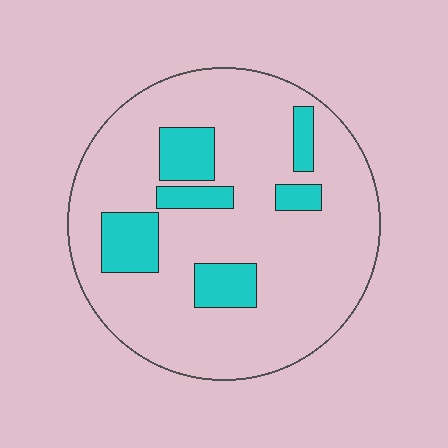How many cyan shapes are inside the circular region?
6.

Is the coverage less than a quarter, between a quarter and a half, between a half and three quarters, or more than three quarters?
Less than a quarter.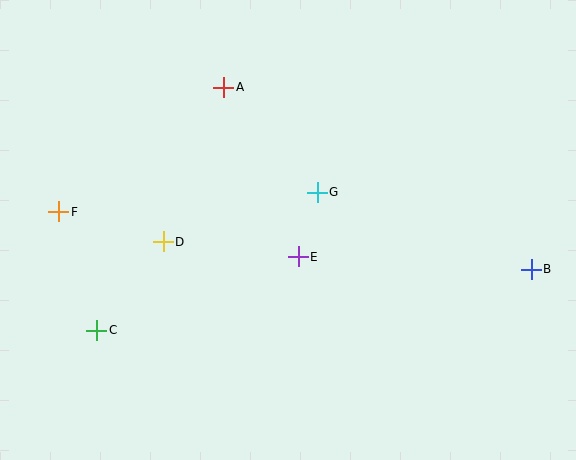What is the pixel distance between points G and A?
The distance between G and A is 141 pixels.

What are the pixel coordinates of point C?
Point C is at (97, 330).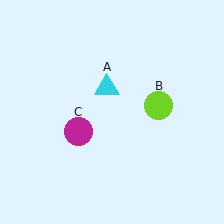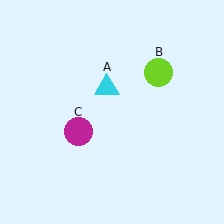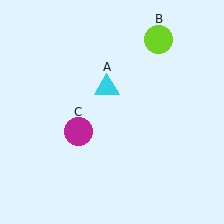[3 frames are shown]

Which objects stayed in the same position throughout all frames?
Cyan triangle (object A) and magenta circle (object C) remained stationary.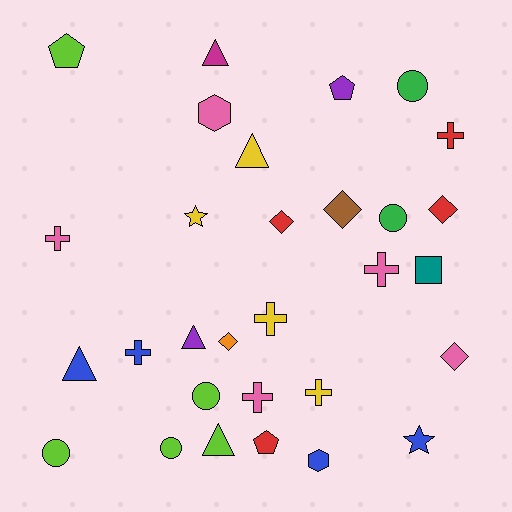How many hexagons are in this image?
There are 2 hexagons.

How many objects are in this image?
There are 30 objects.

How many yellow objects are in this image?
There are 4 yellow objects.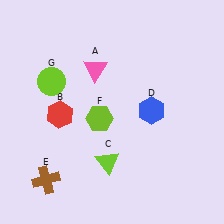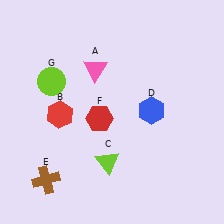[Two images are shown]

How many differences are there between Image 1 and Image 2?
There is 1 difference between the two images.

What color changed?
The hexagon (F) changed from lime in Image 1 to red in Image 2.